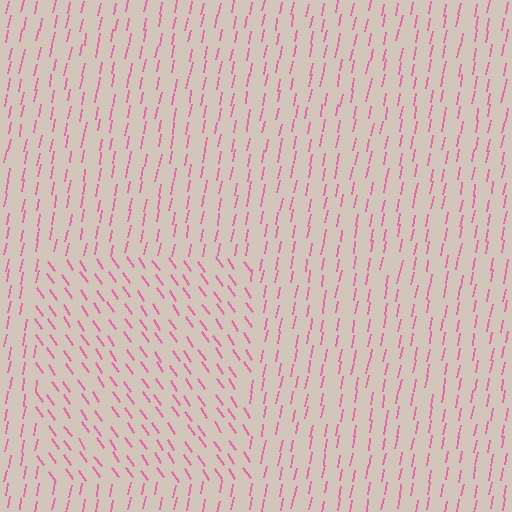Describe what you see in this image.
The image is filled with small pink line segments. A rectangle region in the image has lines oriented differently from the surrounding lines, creating a visible texture boundary.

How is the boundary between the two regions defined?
The boundary is defined purely by a change in line orientation (approximately 45 degrees difference). All lines are the same color and thickness.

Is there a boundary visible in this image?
Yes, there is a texture boundary formed by a change in line orientation.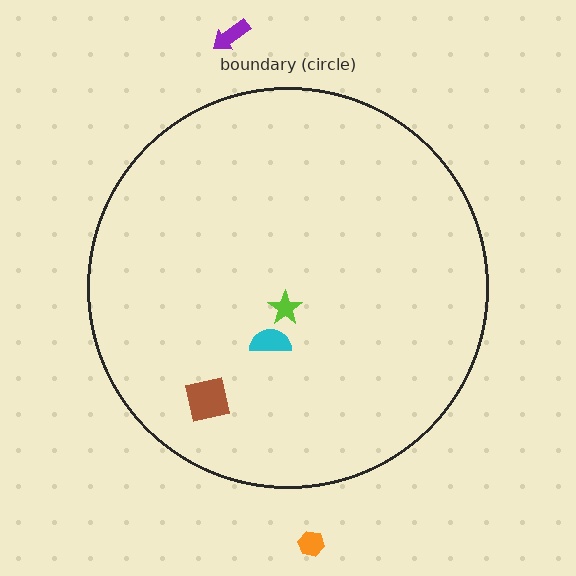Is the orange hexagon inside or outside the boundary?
Outside.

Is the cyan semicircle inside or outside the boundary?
Inside.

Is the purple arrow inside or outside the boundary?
Outside.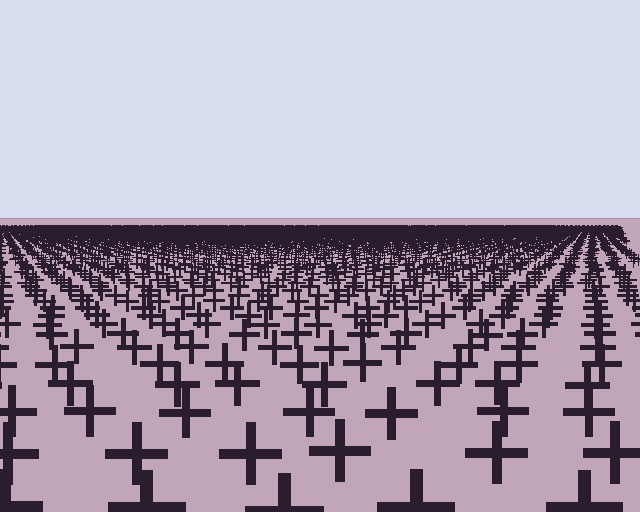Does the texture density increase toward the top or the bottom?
Density increases toward the top.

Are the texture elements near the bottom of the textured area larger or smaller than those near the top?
Larger. Near the bottom, elements are closer to the viewer and appear at a bigger on-screen size.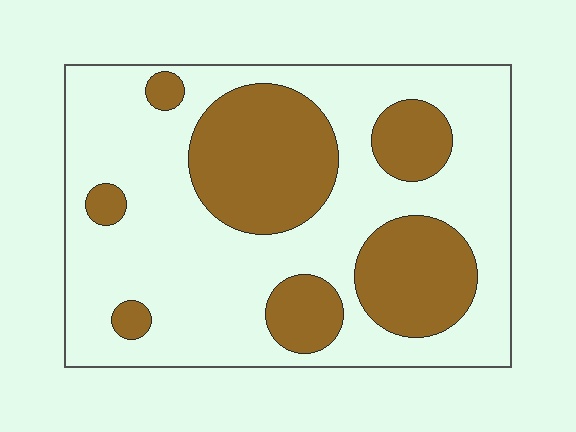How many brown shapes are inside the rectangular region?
7.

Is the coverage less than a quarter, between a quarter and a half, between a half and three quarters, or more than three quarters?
Between a quarter and a half.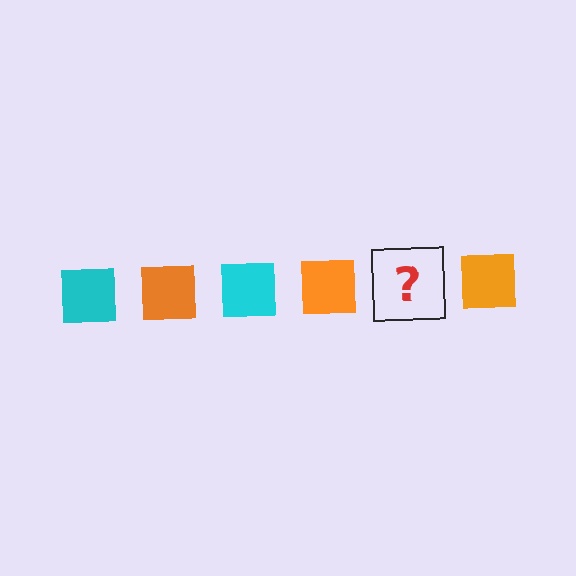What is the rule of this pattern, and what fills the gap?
The rule is that the pattern cycles through cyan, orange squares. The gap should be filled with a cyan square.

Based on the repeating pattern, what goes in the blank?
The blank should be a cyan square.